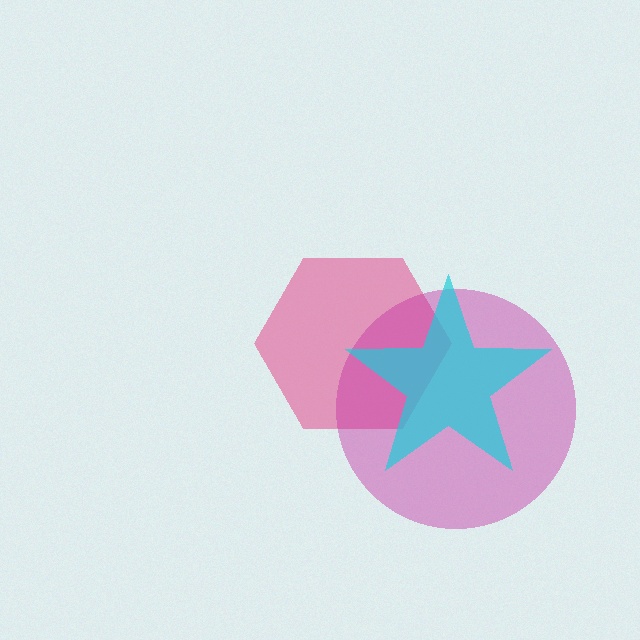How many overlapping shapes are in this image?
There are 3 overlapping shapes in the image.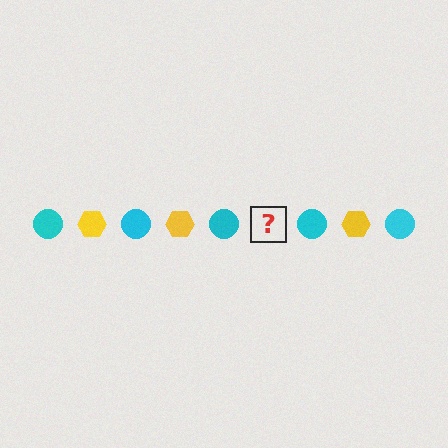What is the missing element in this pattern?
The missing element is a yellow hexagon.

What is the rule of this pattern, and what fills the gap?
The rule is that the pattern alternates between cyan circle and yellow hexagon. The gap should be filled with a yellow hexagon.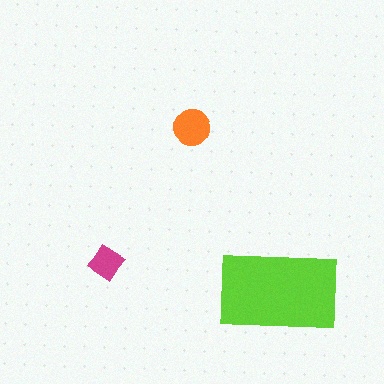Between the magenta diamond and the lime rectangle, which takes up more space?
The lime rectangle.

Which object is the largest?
The lime rectangle.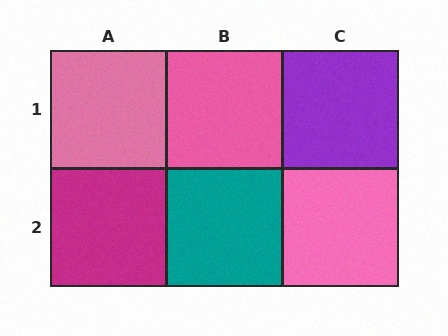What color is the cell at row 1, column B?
Pink.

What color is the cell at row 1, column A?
Pink.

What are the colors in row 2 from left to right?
Magenta, teal, pink.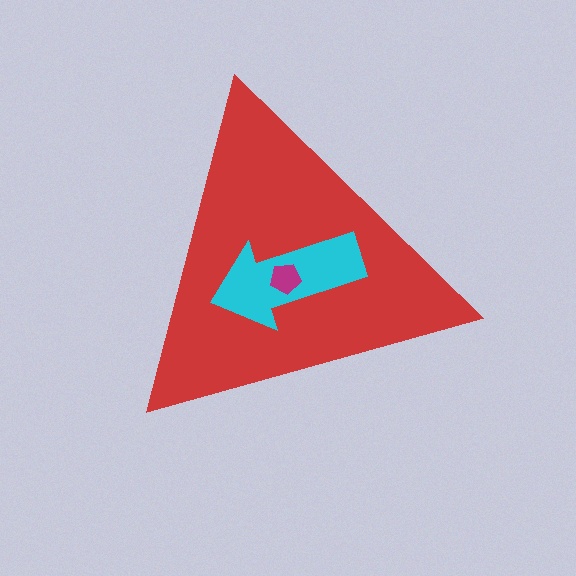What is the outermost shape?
The red triangle.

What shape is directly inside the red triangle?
The cyan arrow.